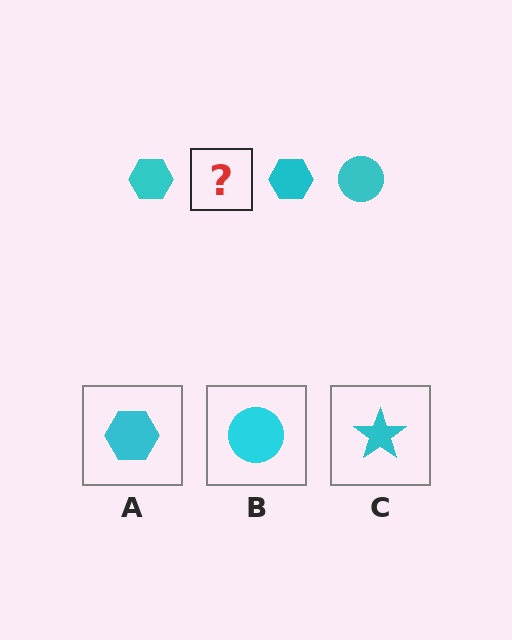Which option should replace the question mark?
Option B.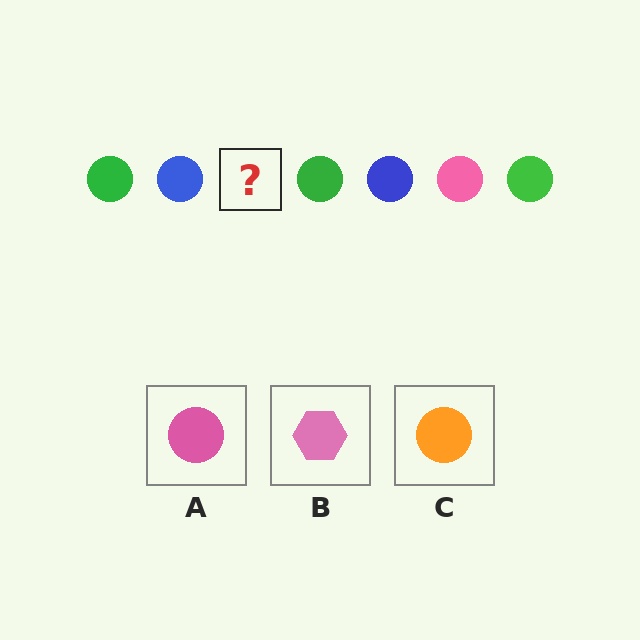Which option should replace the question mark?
Option A.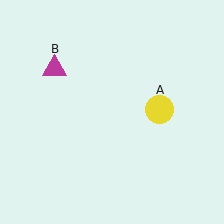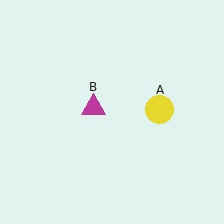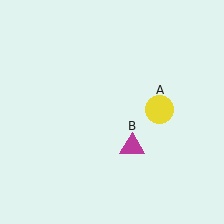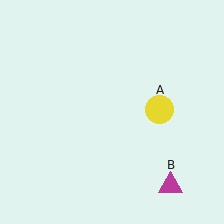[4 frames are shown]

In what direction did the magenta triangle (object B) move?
The magenta triangle (object B) moved down and to the right.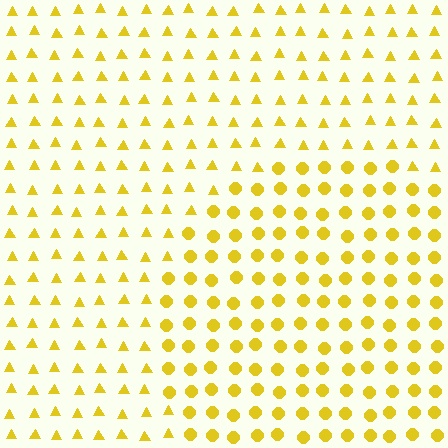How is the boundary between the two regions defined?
The boundary is defined by a change in element shape: circles inside vs. triangles outside. All elements share the same color and spacing.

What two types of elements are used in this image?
The image uses circles inside the circle region and triangles outside it.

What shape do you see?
I see a circle.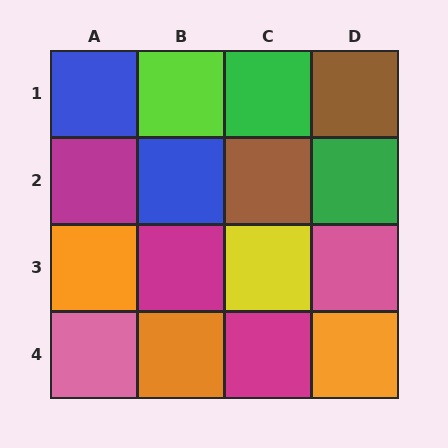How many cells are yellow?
1 cell is yellow.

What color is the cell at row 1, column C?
Green.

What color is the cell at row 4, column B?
Orange.